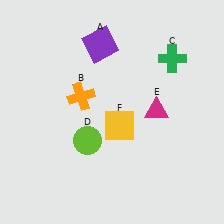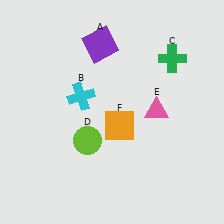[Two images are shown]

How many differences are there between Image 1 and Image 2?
There are 3 differences between the two images.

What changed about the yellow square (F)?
In Image 1, F is yellow. In Image 2, it changed to orange.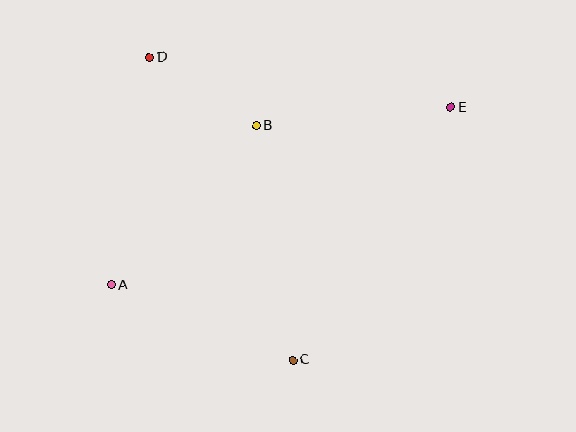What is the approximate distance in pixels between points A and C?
The distance between A and C is approximately 196 pixels.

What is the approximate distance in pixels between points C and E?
The distance between C and E is approximately 298 pixels.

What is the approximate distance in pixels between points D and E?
The distance between D and E is approximately 306 pixels.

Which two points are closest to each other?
Points B and D are closest to each other.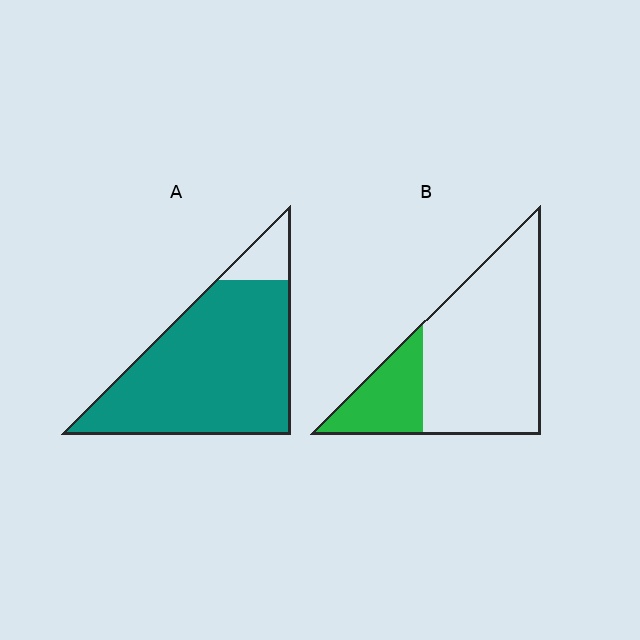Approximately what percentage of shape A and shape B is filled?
A is approximately 90% and B is approximately 25%.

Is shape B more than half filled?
No.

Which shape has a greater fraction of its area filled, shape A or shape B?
Shape A.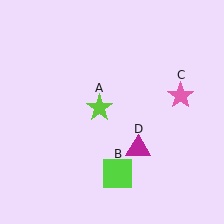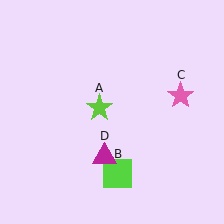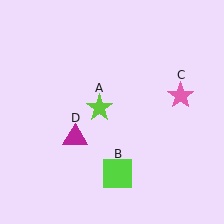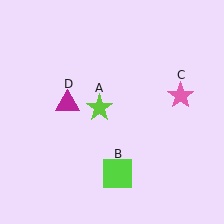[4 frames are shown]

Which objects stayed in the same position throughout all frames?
Lime star (object A) and lime square (object B) and pink star (object C) remained stationary.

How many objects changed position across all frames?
1 object changed position: magenta triangle (object D).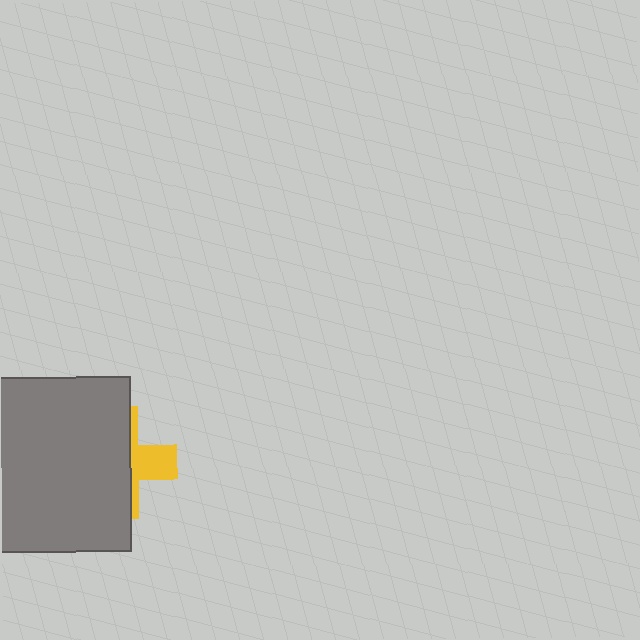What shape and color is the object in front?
The object in front is a gray square.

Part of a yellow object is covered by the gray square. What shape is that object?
It is a cross.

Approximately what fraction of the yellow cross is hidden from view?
Roughly 67% of the yellow cross is hidden behind the gray square.